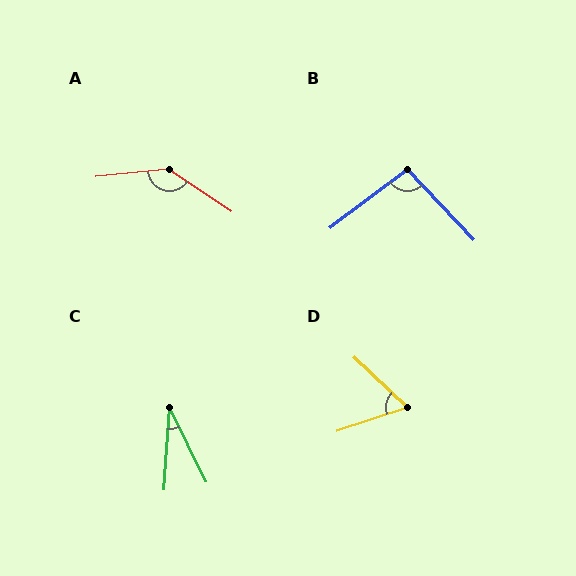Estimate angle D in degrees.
Approximately 62 degrees.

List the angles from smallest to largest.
C (30°), D (62°), B (97°), A (140°).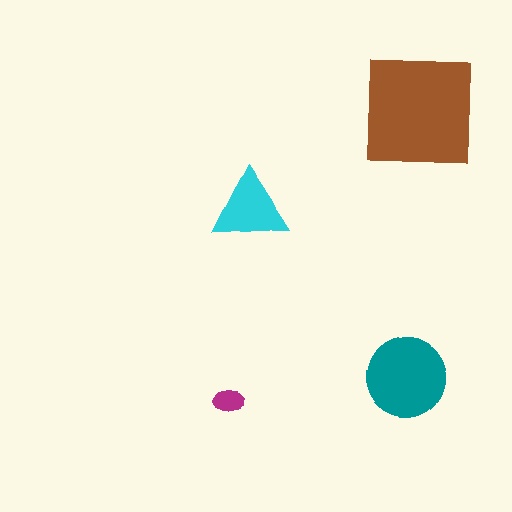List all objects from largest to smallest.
The brown square, the teal circle, the cyan triangle, the magenta ellipse.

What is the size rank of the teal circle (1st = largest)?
2nd.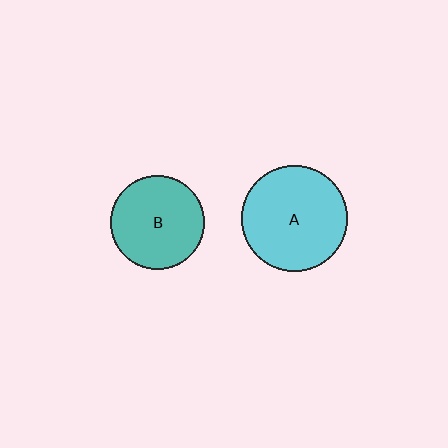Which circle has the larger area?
Circle A (cyan).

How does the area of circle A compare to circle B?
Approximately 1.3 times.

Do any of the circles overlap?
No, none of the circles overlap.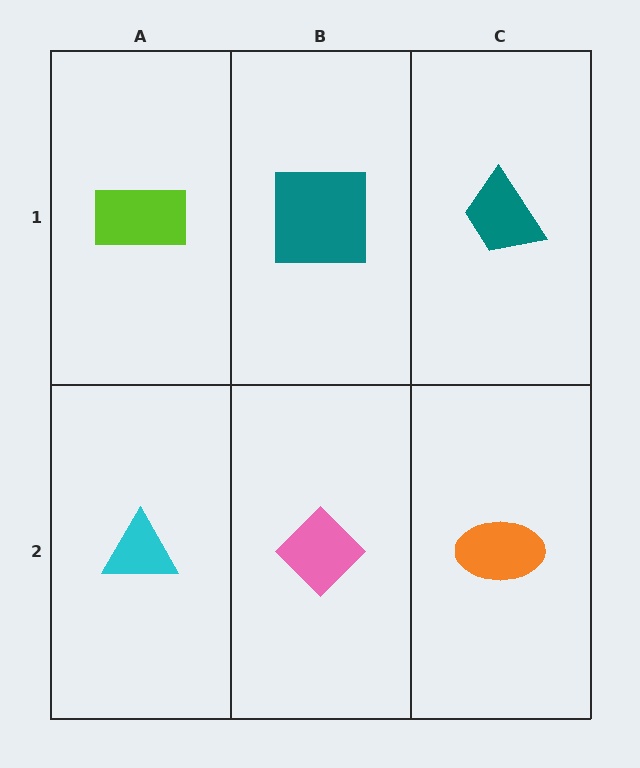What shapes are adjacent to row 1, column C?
An orange ellipse (row 2, column C), a teal square (row 1, column B).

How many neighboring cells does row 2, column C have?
2.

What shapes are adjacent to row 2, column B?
A teal square (row 1, column B), a cyan triangle (row 2, column A), an orange ellipse (row 2, column C).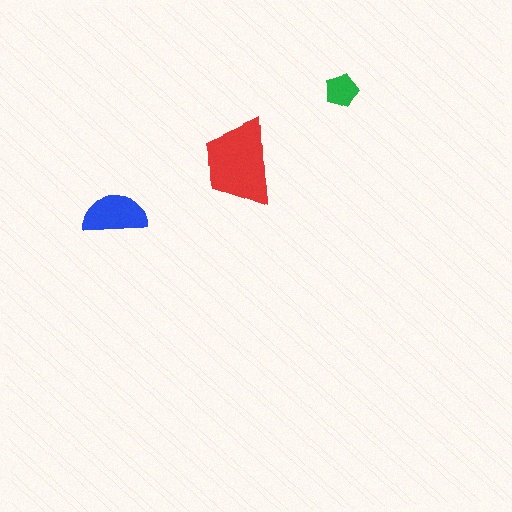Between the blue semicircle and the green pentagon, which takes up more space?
The blue semicircle.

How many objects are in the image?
There are 3 objects in the image.